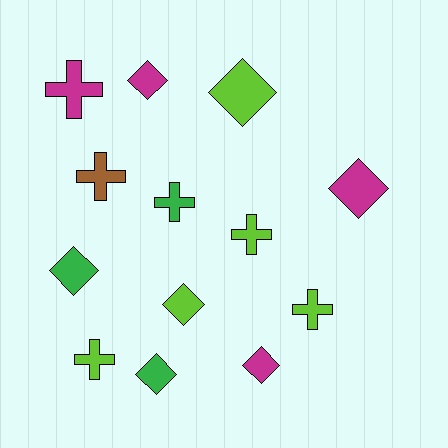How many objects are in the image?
There are 13 objects.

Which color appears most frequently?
Lime, with 5 objects.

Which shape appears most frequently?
Diamond, with 7 objects.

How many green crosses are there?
There is 1 green cross.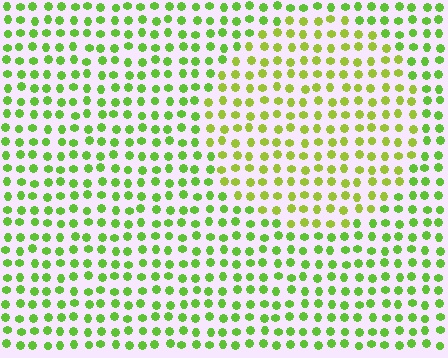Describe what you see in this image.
The image is filled with small lime elements in a uniform arrangement. A circle-shaped region is visible where the elements are tinted to a slightly different hue, forming a subtle color boundary.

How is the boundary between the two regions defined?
The boundary is defined purely by a slight shift in hue (about 25 degrees). Spacing, size, and orientation are identical on both sides.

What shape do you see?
I see a circle.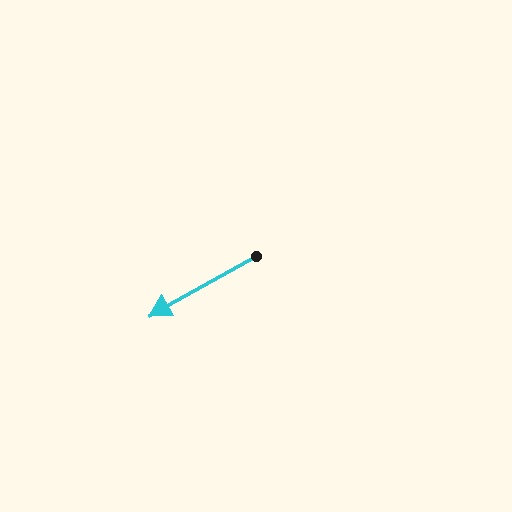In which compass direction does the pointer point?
Southwest.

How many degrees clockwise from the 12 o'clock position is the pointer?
Approximately 241 degrees.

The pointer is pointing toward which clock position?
Roughly 8 o'clock.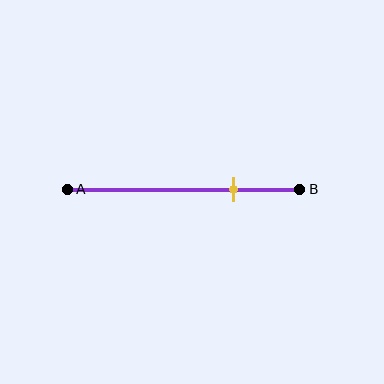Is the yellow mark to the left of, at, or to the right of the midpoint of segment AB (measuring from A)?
The yellow mark is to the right of the midpoint of segment AB.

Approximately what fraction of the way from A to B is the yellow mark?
The yellow mark is approximately 70% of the way from A to B.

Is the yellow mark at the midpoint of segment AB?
No, the mark is at about 70% from A, not at the 50% midpoint.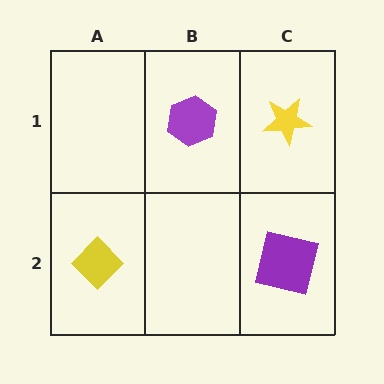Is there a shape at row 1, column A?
No, that cell is empty.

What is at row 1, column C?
A yellow star.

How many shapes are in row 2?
2 shapes.